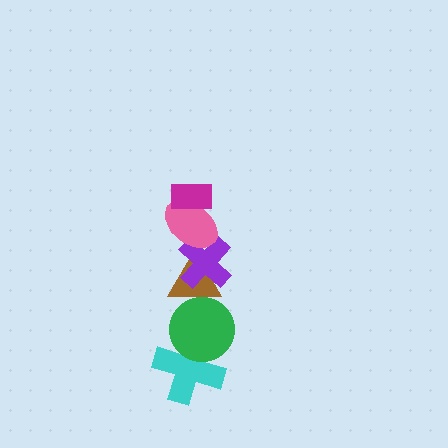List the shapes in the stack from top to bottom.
From top to bottom: the magenta rectangle, the pink ellipse, the purple cross, the brown triangle, the green circle, the cyan cross.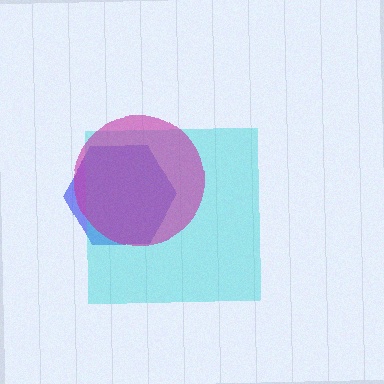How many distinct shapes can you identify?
There are 3 distinct shapes: a blue hexagon, a cyan square, a magenta circle.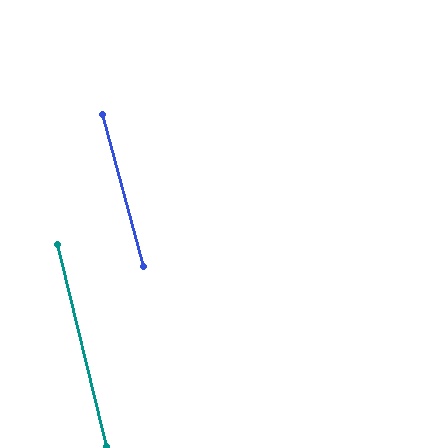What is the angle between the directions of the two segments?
Approximately 2 degrees.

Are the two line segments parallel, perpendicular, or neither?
Parallel — their directions differ by only 1.5°.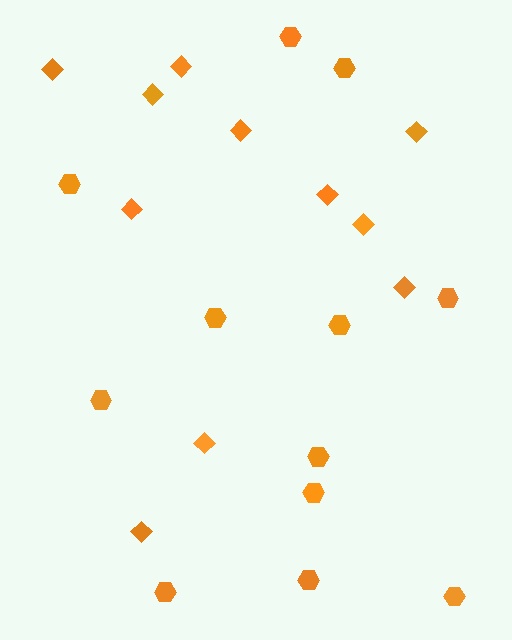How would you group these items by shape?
There are 2 groups: one group of diamonds (11) and one group of hexagons (12).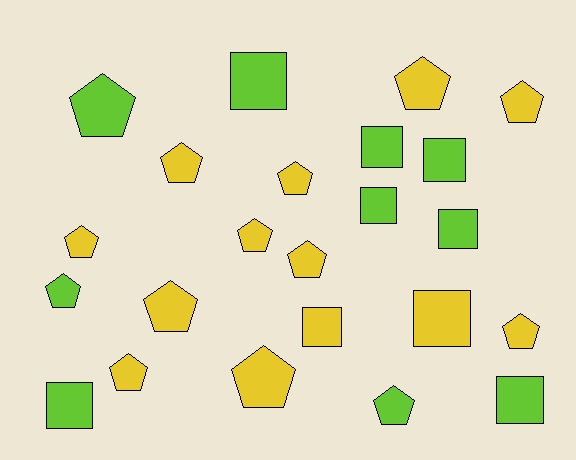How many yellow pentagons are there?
There are 11 yellow pentagons.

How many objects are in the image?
There are 23 objects.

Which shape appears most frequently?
Pentagon, with 14 objects.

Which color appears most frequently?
Yellow, with 13 objects.